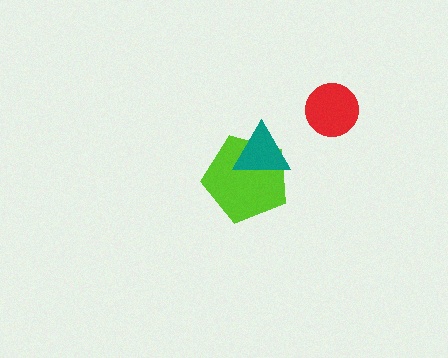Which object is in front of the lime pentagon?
The teal triangle is in front of the lime pentagon.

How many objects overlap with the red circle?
0 objects overlap with the red circle.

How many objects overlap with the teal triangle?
1 object overlaps with the teal triangle.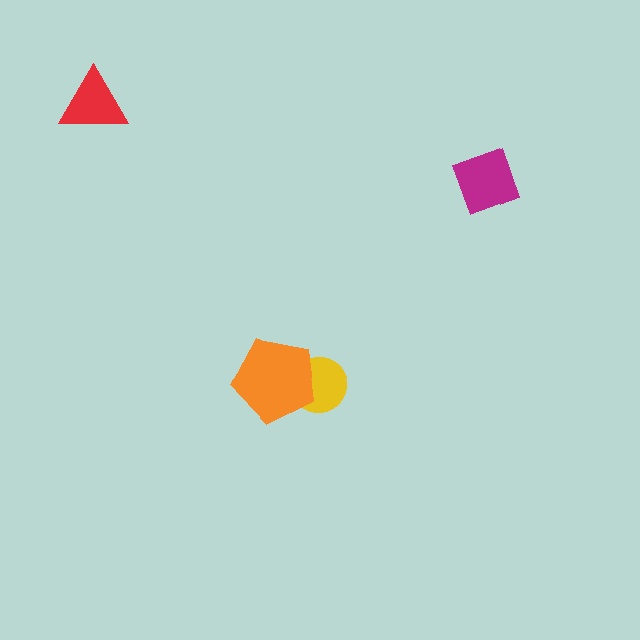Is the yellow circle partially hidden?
Yes, it is partially covered by another shape.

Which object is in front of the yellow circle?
The orange pentagon is in front of the yellow circle.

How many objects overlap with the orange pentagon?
1 object overlaps with the orange pentagon.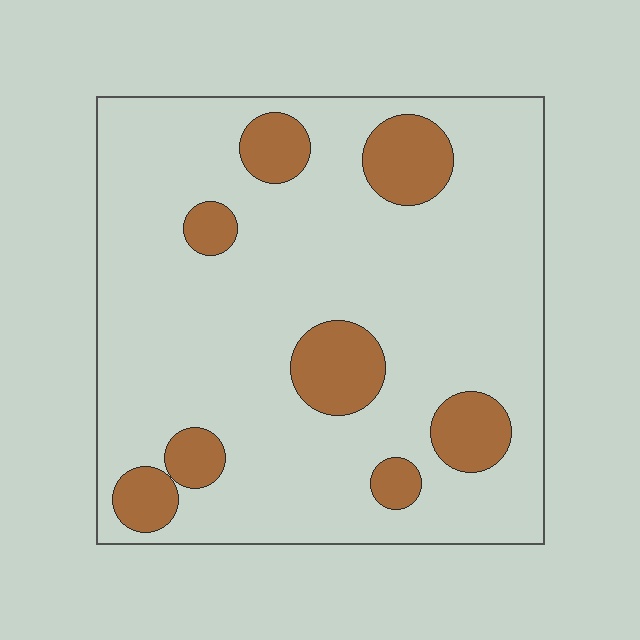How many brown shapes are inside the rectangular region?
8.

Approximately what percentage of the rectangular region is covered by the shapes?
Approximately 15%.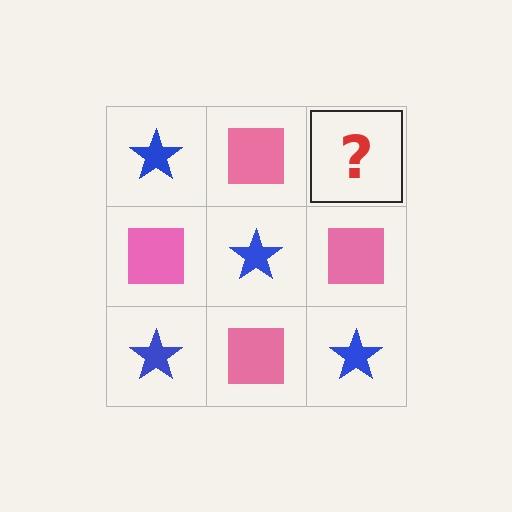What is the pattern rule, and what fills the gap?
The rule is that it alternates blue star and pink square in a checkerboard pattern. The gap should be filled with a blue star.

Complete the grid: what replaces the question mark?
The question mark should be replaced with a blue star.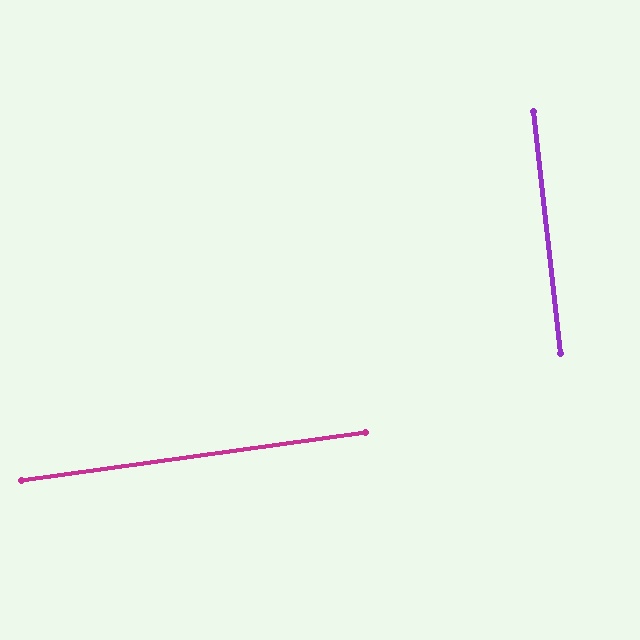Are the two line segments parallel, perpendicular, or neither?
Perpendicular — they meet at approximately 89°.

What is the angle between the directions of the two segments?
Approximately 89 degrees.